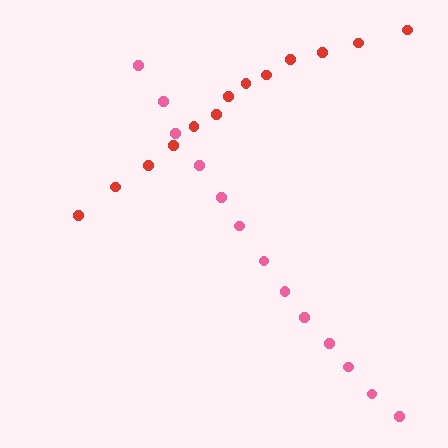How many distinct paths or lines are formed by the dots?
There are 2 distinct paths.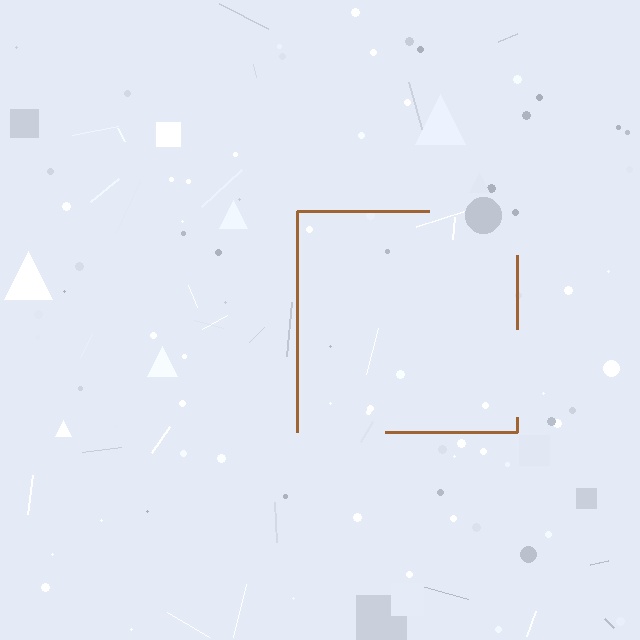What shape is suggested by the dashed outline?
The dashed outline suggests a square.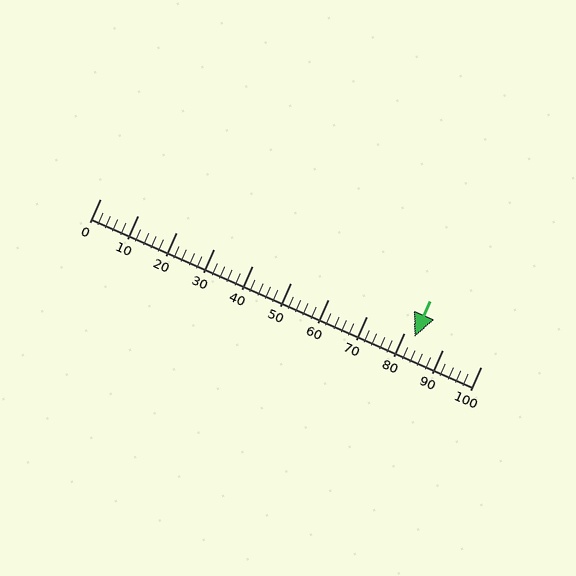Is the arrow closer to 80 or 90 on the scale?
The arrow is closer to 80.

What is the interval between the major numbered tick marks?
The major tick marks are spaced 10 units apart.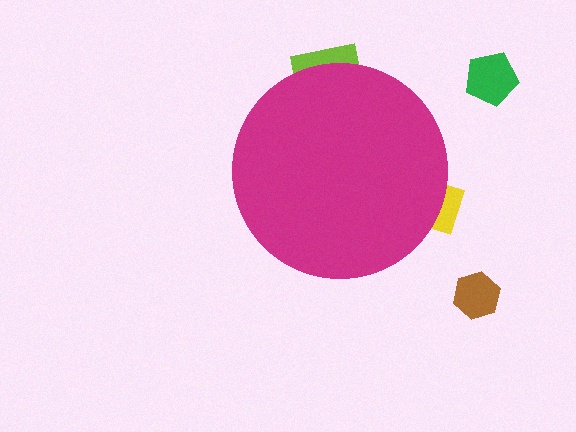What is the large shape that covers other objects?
A magenta circle.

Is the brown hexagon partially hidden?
No, the brown hexagon is fully visible.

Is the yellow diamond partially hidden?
Yes, the yellow diamond is partially hidden behind the magenta circle.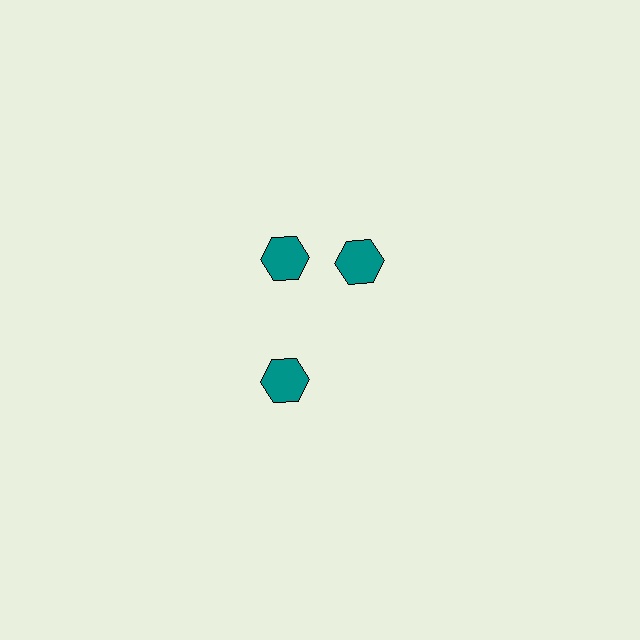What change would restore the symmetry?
The symmetry would be restored by rotating it back into even spacing with its neighbors so that all 3 hexagons sit at equal angles and equal distance from the center.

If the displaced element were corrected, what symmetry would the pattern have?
It would have 3-fold rotational symmetry — the pattern would map onto itself every 120 degrees.